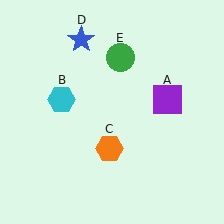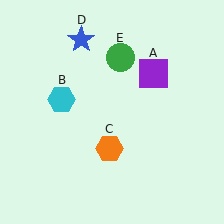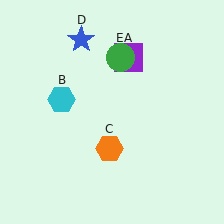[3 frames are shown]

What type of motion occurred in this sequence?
The purple square (object A) rotated counterclockwise around the center of the scene.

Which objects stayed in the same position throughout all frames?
Cyan hexagon (object B) and orange hexagon (object C) and blue star (object D) and green circle (object E) remained stationary.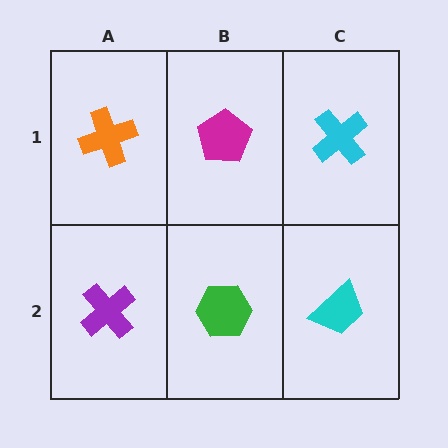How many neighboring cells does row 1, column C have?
2.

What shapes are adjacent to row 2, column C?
A cyan cross (row 1, column C), a green hexagon (row 2, column B).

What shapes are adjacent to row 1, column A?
A purple cross (row 2, column A), a magenta pentagon (row 1, column B).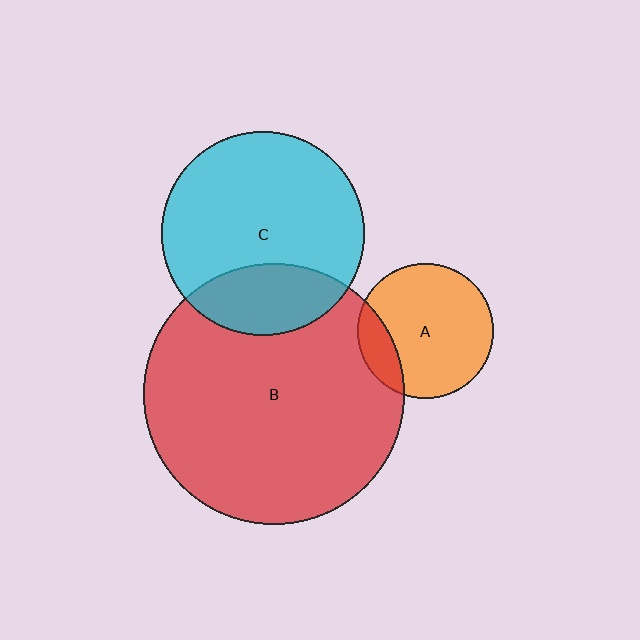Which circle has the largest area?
Circle B (red).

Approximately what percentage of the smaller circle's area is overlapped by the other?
Approximately 15%.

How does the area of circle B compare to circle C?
Approximately 1.6 times.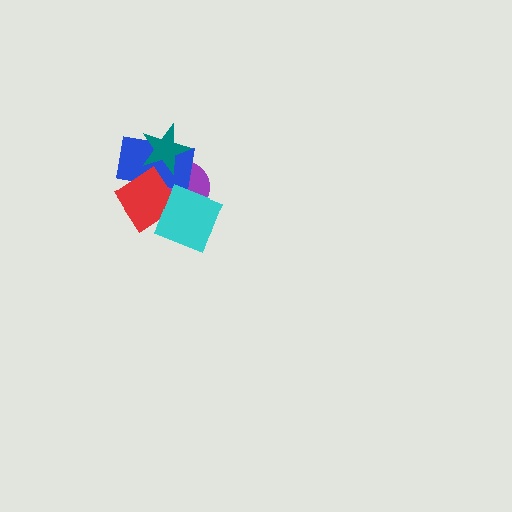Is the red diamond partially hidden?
Yes, it is partially covered by another shape.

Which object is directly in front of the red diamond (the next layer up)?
The teal star is directly in front of the red diamond.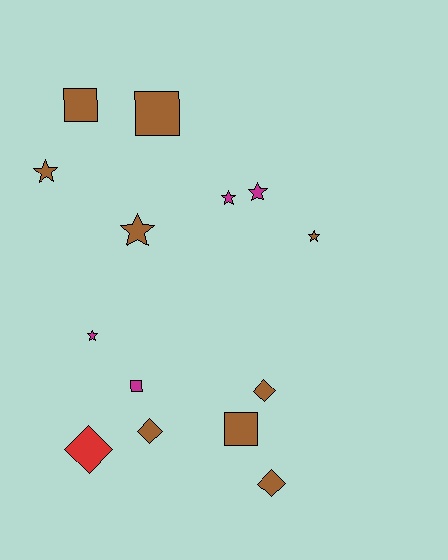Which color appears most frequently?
Brown, with 9 objects.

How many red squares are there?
There are no red squares.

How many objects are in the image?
There are 14 objects.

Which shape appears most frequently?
Star, with 6 objects.